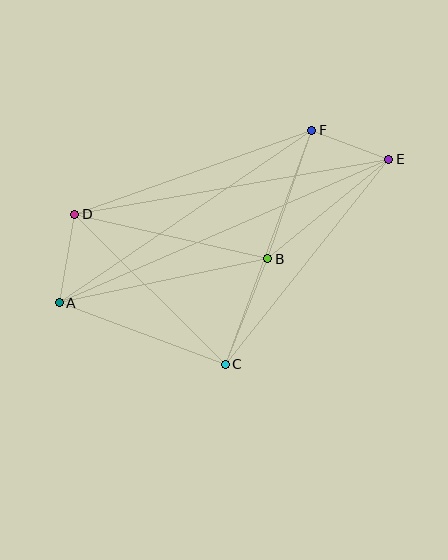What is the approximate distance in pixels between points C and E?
The distance between C and E is approximately 262 pixels.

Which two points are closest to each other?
Points E and F are closest to each other.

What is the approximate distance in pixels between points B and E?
The distance between B and E is approximately 156 pixels.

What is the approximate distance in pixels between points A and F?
The distance between A and F is approximately 306 pixels.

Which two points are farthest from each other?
Points A and E are farthest from each other.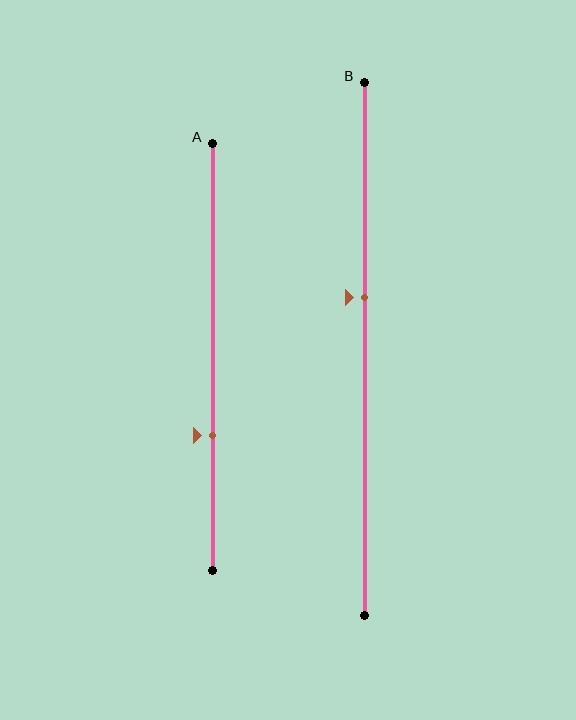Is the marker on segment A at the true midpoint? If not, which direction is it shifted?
No, the marker on segment A is shifted downward by about 18% of the segment length.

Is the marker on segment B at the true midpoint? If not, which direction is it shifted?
No, the marker on segment B is shifted upward by about 10% of the segment length.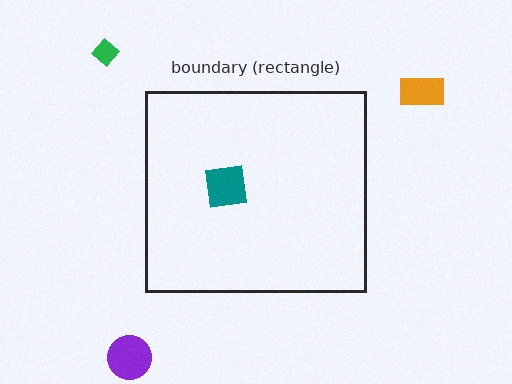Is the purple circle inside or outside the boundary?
Outside.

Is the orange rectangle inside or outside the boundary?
Outside.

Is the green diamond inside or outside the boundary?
Outside.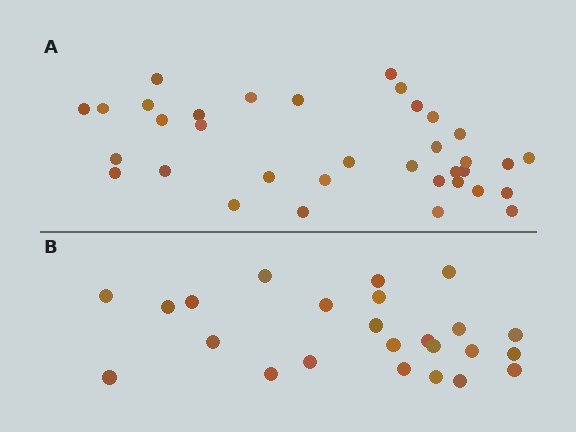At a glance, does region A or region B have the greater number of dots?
Region A (the top region) has more dots.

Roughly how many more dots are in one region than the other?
Region A has roughly 12 or so more dots than region B.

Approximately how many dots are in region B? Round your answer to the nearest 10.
About 20 dots. (The exact count is 24, which rounds to 20.)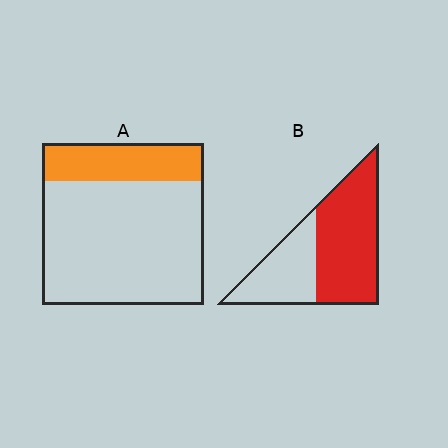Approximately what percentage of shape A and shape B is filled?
A is approximately 25% and B is approximately 65%.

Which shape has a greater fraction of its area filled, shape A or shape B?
Shape B.